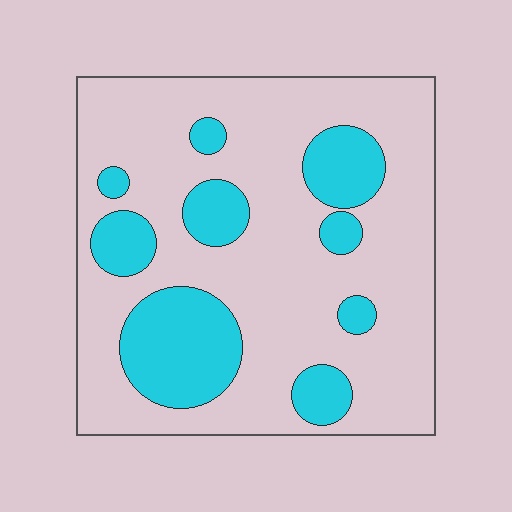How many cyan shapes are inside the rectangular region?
9.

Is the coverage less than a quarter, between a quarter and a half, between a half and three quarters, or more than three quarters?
Less than a quarter.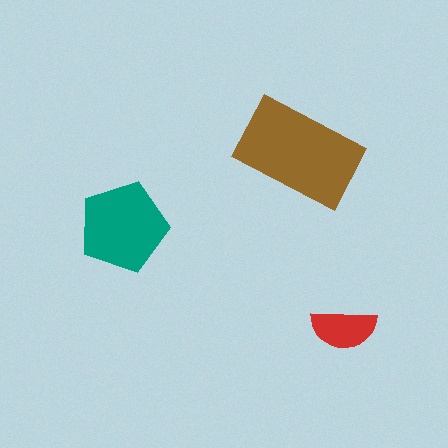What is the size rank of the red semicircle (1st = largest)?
3rd.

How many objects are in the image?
There are 3 objects in the image.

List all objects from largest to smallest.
The brown rectangle, the teal pentagon, the red semicircle.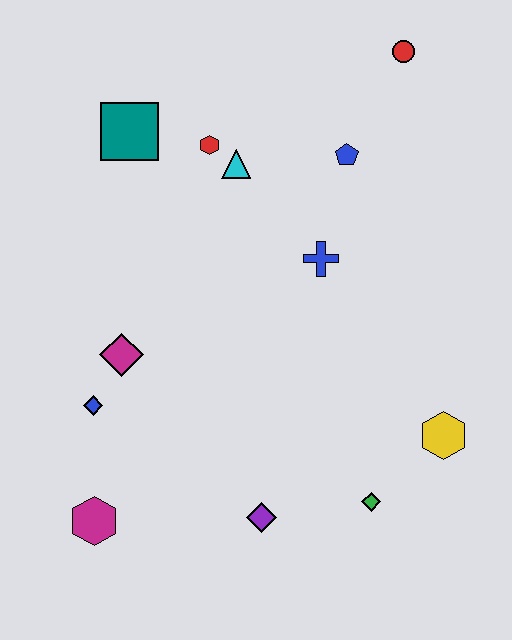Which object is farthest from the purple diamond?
The red circle is farthest from the purple diamond.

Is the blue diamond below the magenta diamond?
Yes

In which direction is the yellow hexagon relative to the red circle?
The yellow hexagon is below the red circle.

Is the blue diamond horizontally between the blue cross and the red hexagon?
No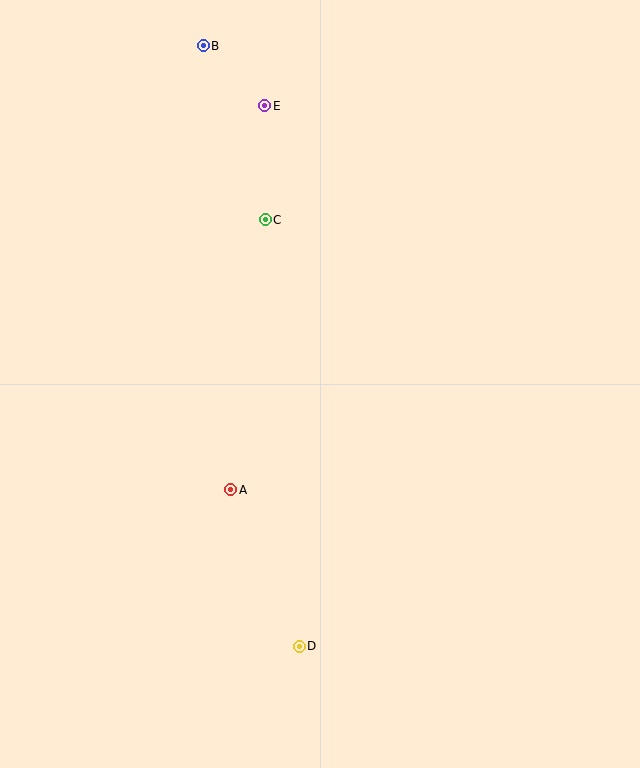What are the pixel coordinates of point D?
Point D is at (299, 646).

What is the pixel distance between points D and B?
The distance between D and B is 608 pixels.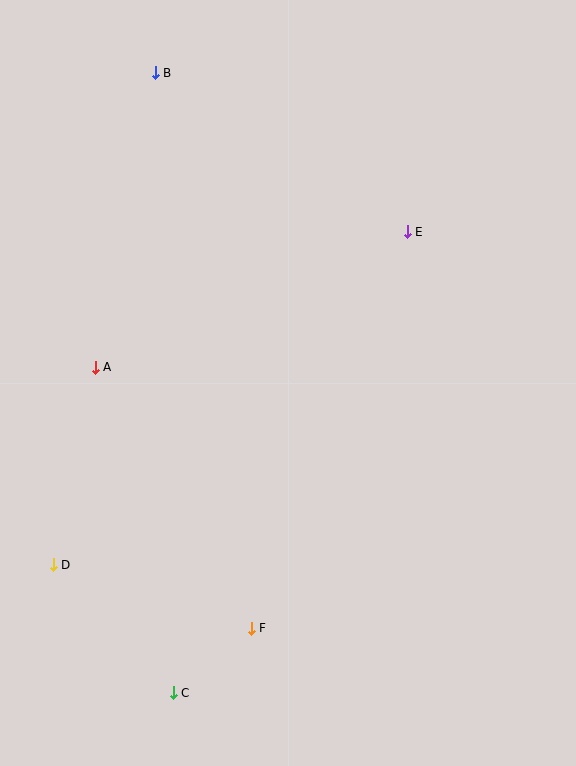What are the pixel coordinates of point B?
Point B is at (155, 73).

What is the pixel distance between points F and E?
The distance between F and E is 426 pixels.